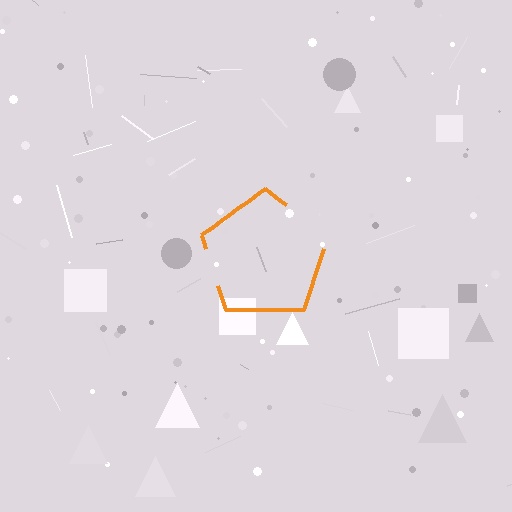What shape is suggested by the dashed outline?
The dashed outline suggests a pentagon.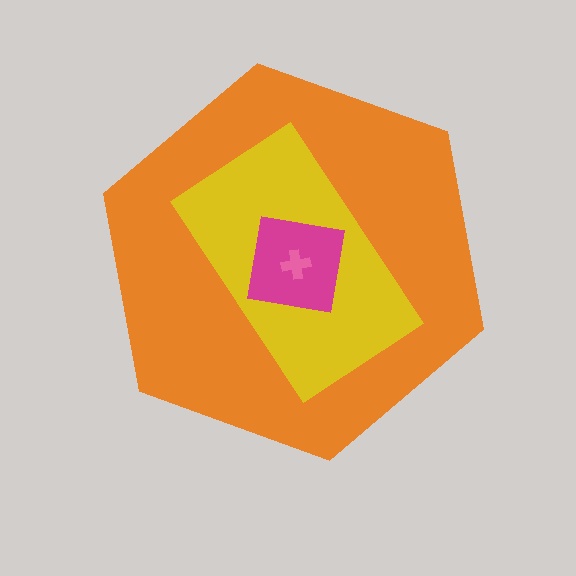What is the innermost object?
The pink cross.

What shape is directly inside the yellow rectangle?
The magenta square.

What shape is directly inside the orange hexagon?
The yellow rectangle.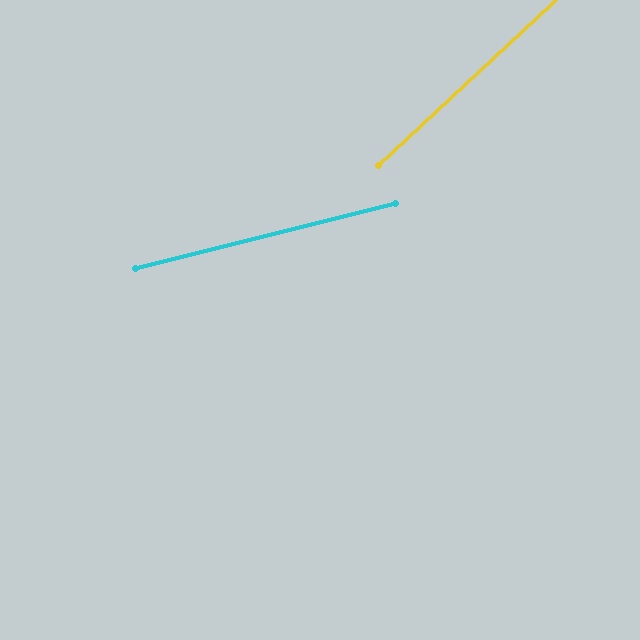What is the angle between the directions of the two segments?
Approximately 29 degrees.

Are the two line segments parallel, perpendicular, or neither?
Neither parallel nor perpendicular — they differ by about 29°.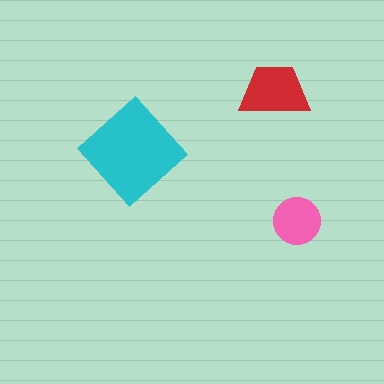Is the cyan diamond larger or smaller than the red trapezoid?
Larger.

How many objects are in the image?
There are 3 objects in the image.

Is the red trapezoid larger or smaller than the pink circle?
Larger.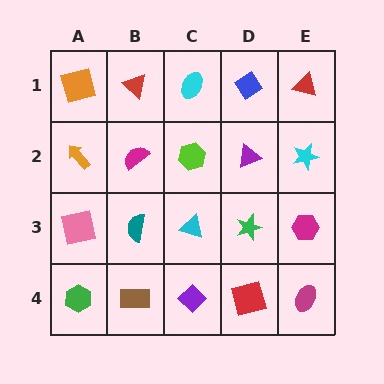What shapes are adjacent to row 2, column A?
An orange square (row 1, column A), a pink square (row 3, column A), a magenta semicircle (row 2, column B).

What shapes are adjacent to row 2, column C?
A cyan ellipse (row 1, column C), a cyan triangle (row 3, column C), a magenta semicircle (row 2, column B), a purple triangle (row 2, column D).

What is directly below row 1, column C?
A lime hexagon.